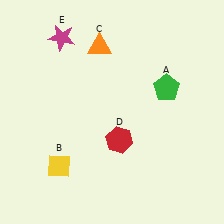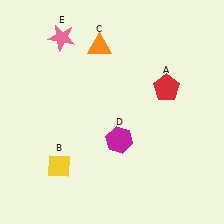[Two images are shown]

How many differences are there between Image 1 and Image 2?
There are 3 differences between the two images.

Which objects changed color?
A changed from green to red. D changed from red to magenta. E changed from magenta to pink.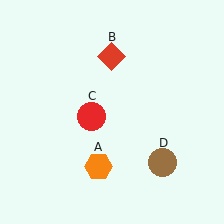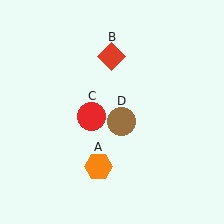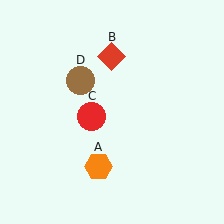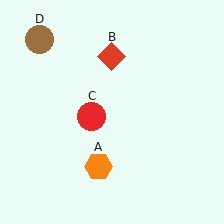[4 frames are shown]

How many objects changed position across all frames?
1 object changed position: brown circle (object D).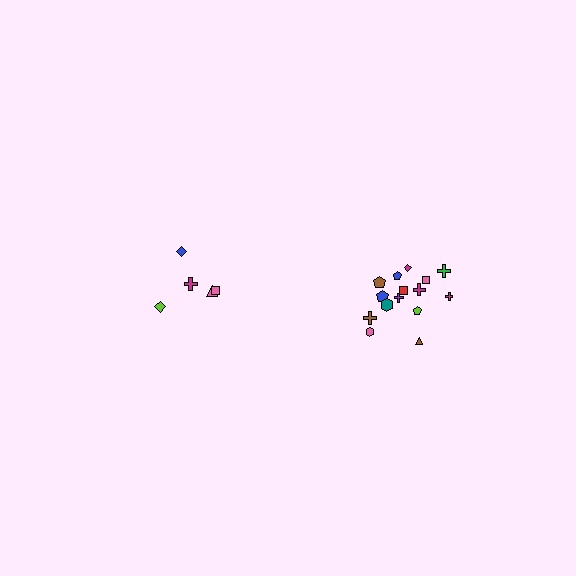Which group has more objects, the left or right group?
The right group.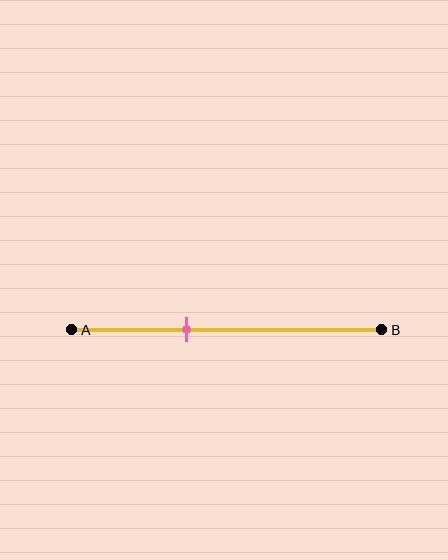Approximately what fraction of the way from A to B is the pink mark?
The pink mark is approximately 35% of the way from A to B.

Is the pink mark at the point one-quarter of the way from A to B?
No, the mark is at about 35% from A, not at the 25% one-quarter point.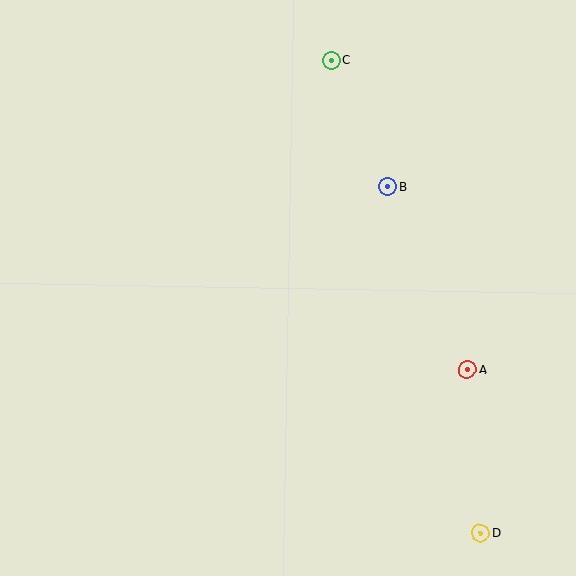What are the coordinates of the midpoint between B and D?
The midpoint between B and D is at (434, 360).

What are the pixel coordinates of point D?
Point D is at (481, 533).